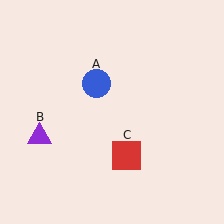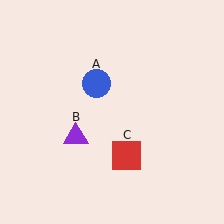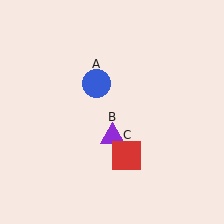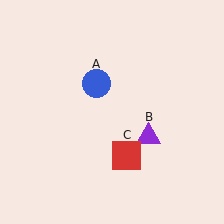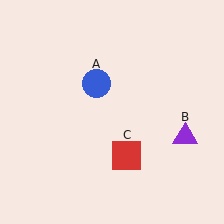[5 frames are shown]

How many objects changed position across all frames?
1 object changed position: purple triangle (object B).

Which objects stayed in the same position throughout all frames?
Blue circle (object A) and red square (object C) remained stationary.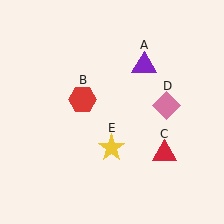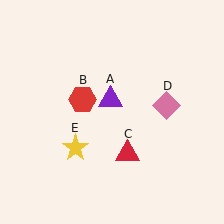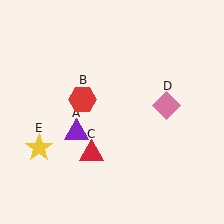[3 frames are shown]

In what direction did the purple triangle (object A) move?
The purple triangle (object A) moved down and to the left.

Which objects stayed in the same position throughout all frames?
Red hexagon (object B) and pink diamond (object D) remained stationary.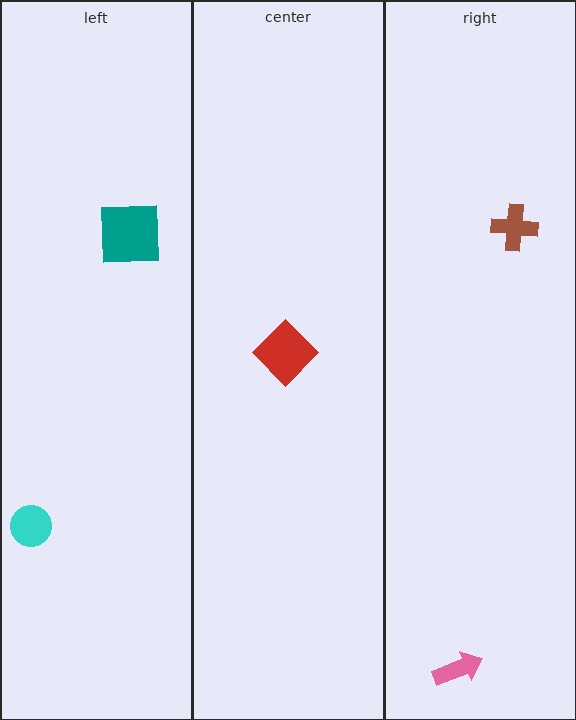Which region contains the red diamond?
The center region.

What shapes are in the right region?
The brown cross, the pink arrow.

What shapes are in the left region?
The teal square, the cyan circle.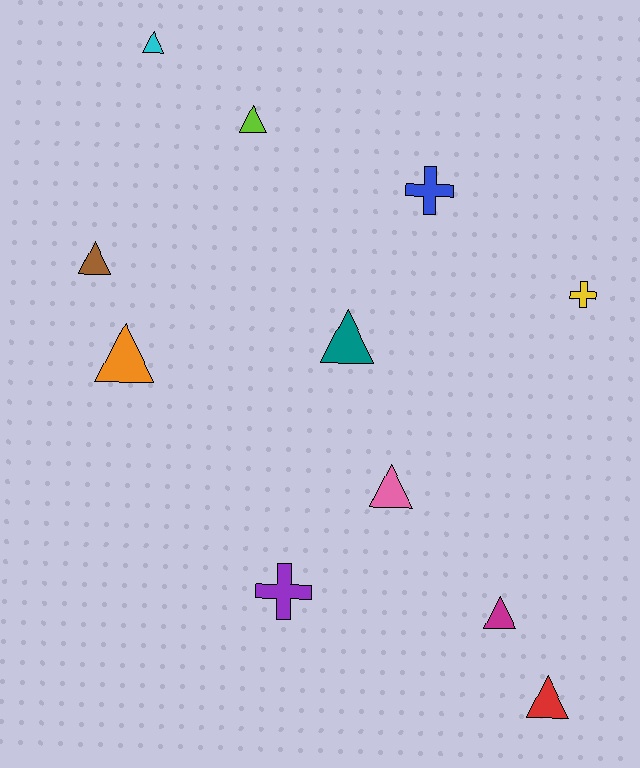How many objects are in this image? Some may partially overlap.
There are 11 objects.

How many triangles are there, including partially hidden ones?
There are 8 triangles.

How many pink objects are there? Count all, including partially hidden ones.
There is 1 pink object.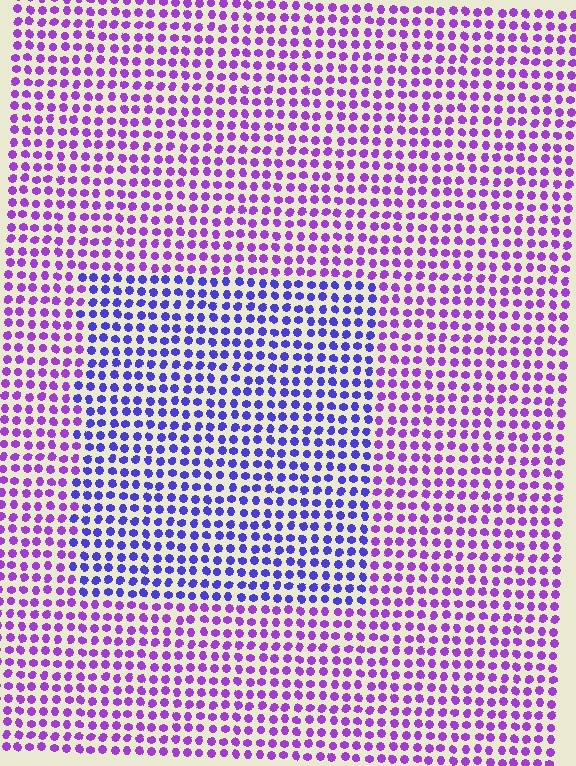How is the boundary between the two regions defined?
The boundary is defined purely by a slight shift in hue (about 37 degrees). Spacing, size, and orientation are identical on both sides.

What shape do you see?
I see a rectangle.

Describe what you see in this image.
The image is filled with small purple elements in a uniform arrangement. A rectangle-shaped region is visible where the elements are tinted to a slightly different hue, forming a subtle color boundary.